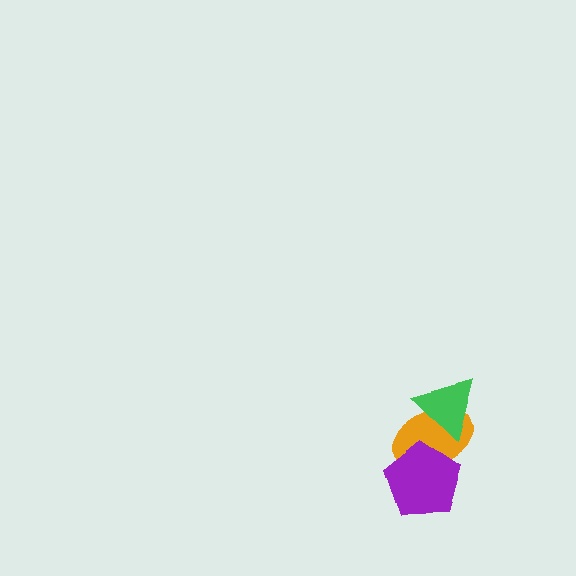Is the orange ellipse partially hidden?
Yes, it is partially covered by another shape.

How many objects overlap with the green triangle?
1 object overlaps with the green triangle.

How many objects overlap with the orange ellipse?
2 objects overlap with the orange ellipse.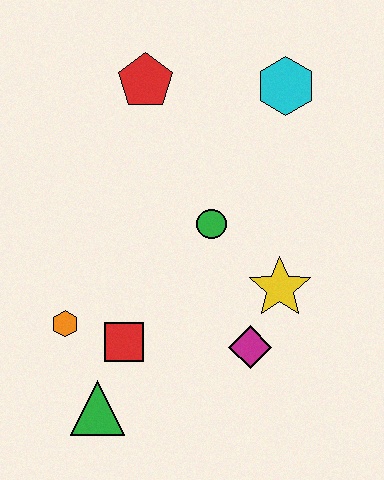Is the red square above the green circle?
No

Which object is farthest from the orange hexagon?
The cyan hexagon is farthest from the orange hexagon.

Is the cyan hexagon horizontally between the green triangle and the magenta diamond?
No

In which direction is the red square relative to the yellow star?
The red square is to the left of the yellow star.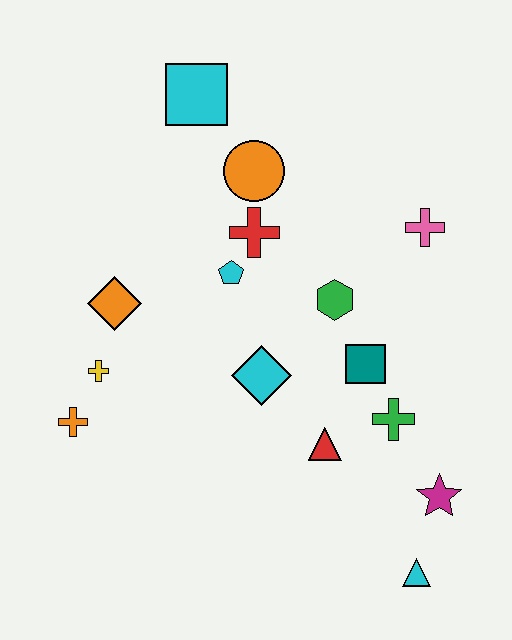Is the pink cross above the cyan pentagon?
Yes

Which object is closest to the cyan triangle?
The magenta star is closest to the cyan triangle.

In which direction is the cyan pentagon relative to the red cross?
The cyan pentagon is below the red cross.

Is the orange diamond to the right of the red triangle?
No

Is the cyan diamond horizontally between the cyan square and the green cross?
Yes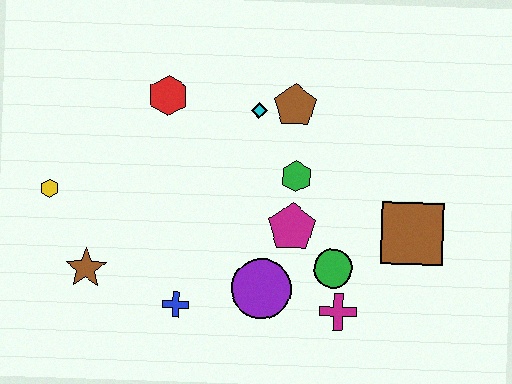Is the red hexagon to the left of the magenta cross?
Yes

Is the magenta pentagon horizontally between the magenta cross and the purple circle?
Yes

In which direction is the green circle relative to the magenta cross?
The green circle is above the magenta cross.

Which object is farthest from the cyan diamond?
The brown star is farthest from the cyan diamond.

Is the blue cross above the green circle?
No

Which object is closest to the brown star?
The yellow hexagon is closest to the brown star.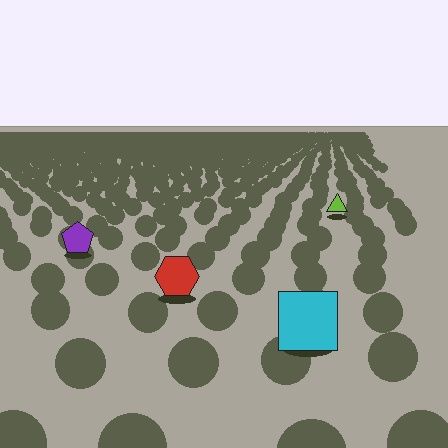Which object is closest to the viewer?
The cyan square is closest. The texture marks near it are larger and more spread out.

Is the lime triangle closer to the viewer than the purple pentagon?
No. The purple pentagon is closer — you can tell from the texture gradient: the ground texture is coarser near it.